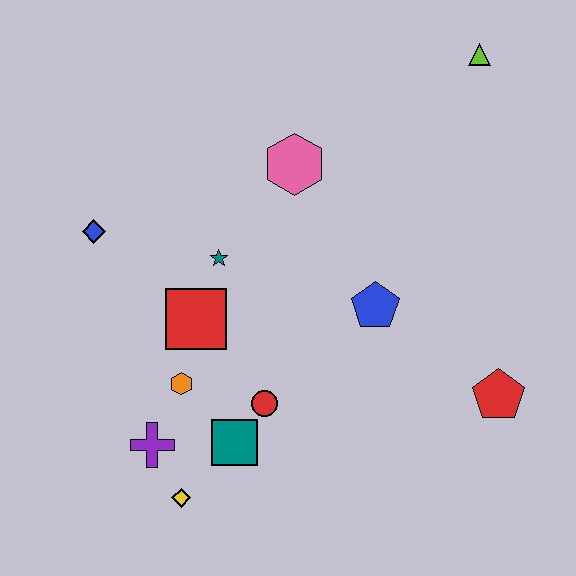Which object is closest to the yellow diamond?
The purple cross is closest to the yellow diamond.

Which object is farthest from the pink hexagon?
The yellow diamond is farthest from the pink hexagon.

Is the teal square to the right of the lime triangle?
No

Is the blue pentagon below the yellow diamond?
No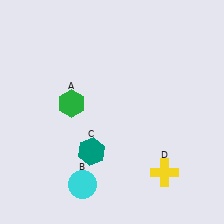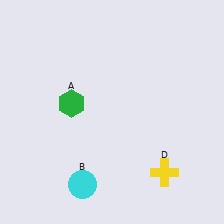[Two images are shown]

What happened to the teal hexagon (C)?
The teal hexagon (C) was removed in Image 2. It was in the bottom-left area of Image 1.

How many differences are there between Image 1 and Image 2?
There is 1 difference between the two images.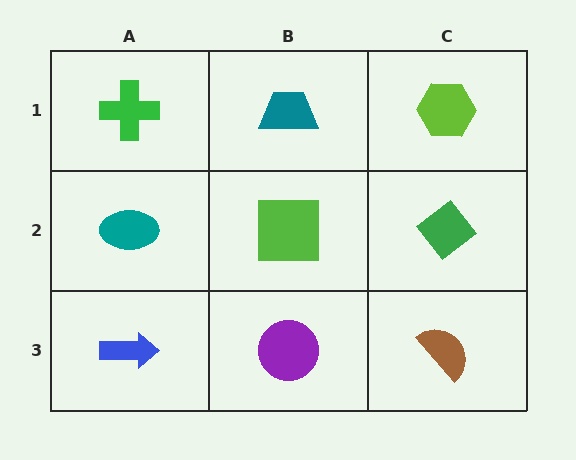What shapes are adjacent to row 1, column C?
A green diamond (row 2, column C), a teal trapezoid (row 1, column B).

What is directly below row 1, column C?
A green diamond.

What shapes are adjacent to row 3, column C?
A green diamond (row 2, column C), a purple circle (row 3, column B).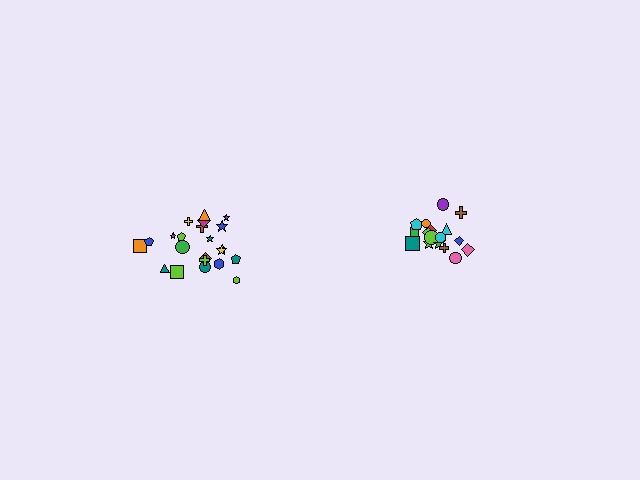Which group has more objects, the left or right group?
The left group.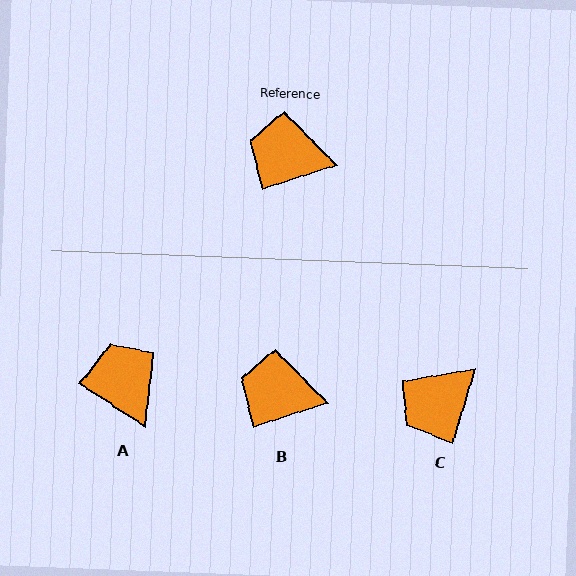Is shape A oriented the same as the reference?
No, it is off by about 51 degrees.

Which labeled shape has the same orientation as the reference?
B.